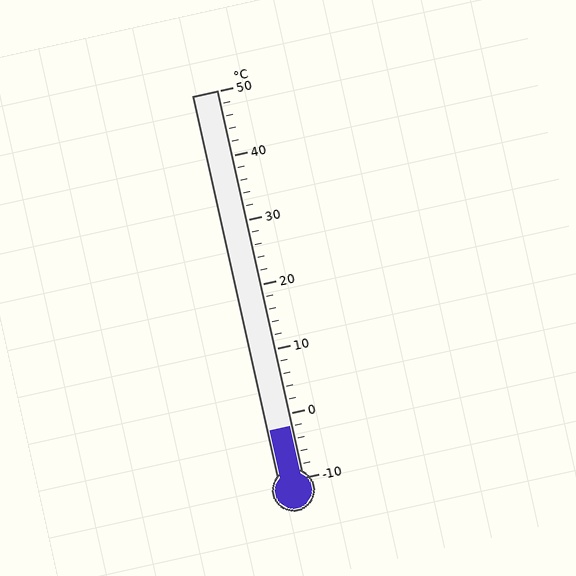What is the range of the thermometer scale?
The thermometer scale ranges from -10°C to 50°C.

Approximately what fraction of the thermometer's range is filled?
The thermometer is filled to approximately 15% of its range.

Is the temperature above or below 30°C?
The temperature is below 30°C.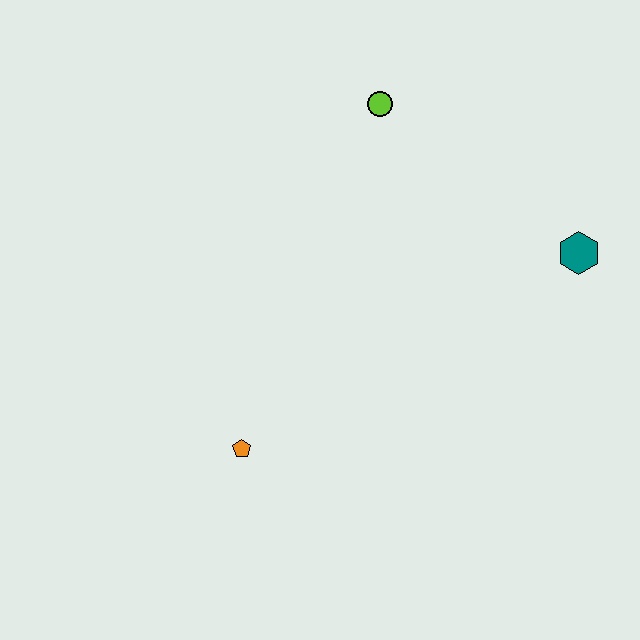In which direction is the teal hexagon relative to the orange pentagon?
The teal hexagon is to the right of the orange pentagon.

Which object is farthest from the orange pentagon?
The teal hexagon is farthest from the orange pentagon.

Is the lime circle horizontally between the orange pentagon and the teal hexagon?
Yes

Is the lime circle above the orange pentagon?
Yes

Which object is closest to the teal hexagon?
The lime circle is closest to the teal hexagon.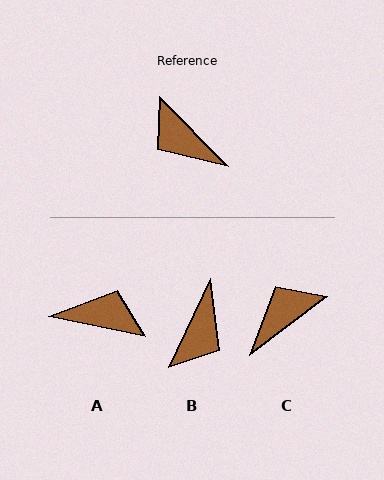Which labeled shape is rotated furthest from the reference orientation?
A, about 147 degrees away.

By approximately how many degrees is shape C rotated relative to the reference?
Approximately 98 degrees clockwise.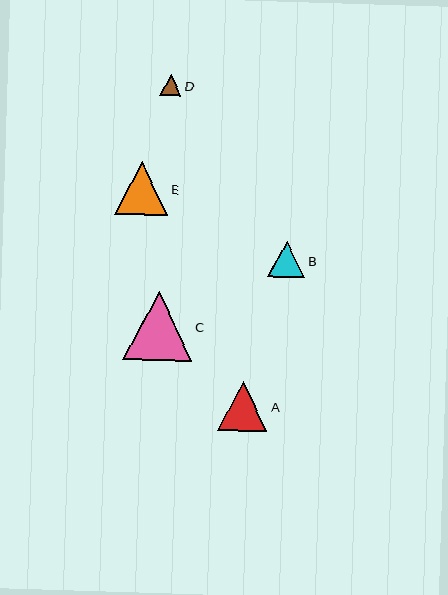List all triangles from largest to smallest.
From largest to smallest: C, E, A, B, D.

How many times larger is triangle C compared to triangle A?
Triangle C is approximately 1.4 times the size of triangle A.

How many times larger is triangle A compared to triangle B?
Triangle A is approximately 1.3 times the size of triangle B.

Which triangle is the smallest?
Triangle D is the smallest with a size of approximately 21 pixels.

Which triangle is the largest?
Triangle C is the largest with a size of approximately 68 pixels.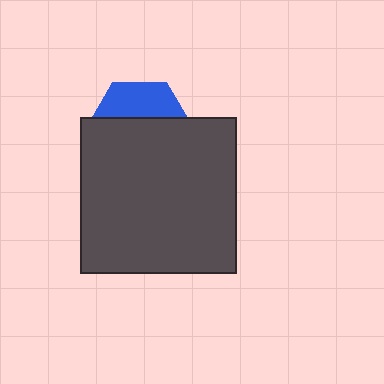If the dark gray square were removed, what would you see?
You would see the complete blue hexagon.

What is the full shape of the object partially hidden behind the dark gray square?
The partially hidden object is a blue hexagon.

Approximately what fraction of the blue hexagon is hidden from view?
Roughly 66% of the blue hexagon is hidden behind the dark gray square.